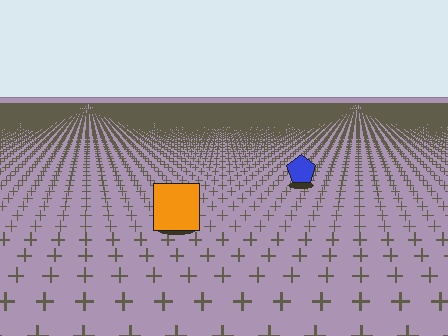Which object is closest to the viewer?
The orange square is closest. The texture marks near it are larger and more spread out.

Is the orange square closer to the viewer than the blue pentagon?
Yes. The orange square is closer — you can tell from the texture gradient: the ground texture is coarser near it.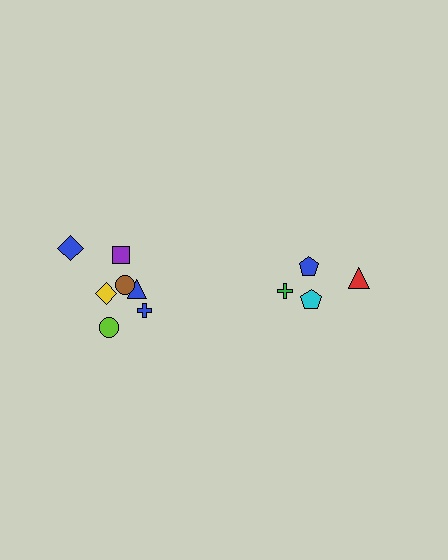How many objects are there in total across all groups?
There are 11 objects.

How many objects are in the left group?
There are 7 objects.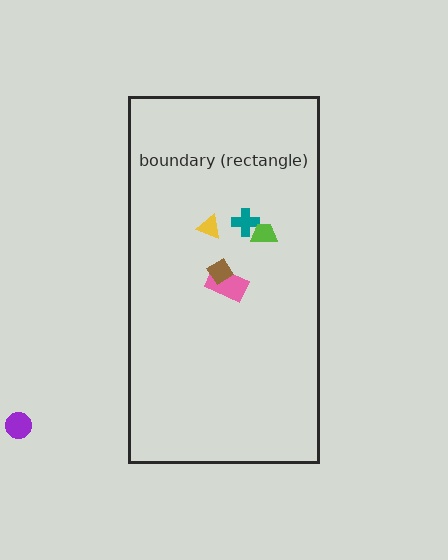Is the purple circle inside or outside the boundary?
Outside.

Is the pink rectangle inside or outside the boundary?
Inside.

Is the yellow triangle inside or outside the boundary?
Inside.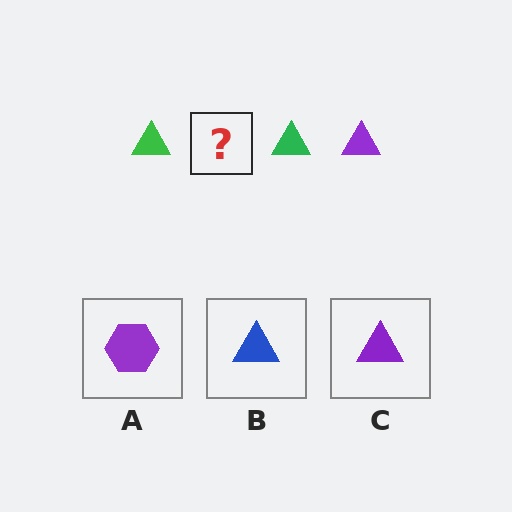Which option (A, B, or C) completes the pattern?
C.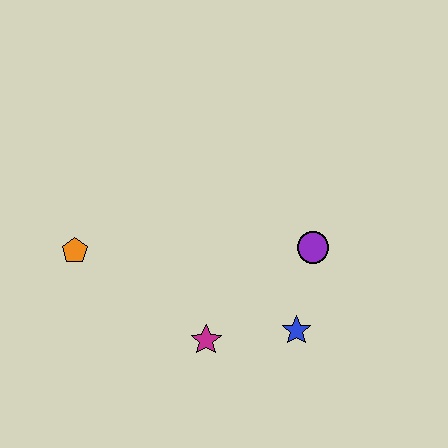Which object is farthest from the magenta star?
The orange pentagon is farthest from the magenta star.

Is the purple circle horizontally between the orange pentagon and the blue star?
No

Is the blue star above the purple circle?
No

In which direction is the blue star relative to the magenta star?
The blue star is to the right of the magenta star.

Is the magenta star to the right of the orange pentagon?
Yes